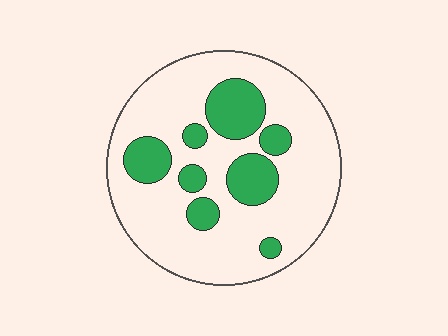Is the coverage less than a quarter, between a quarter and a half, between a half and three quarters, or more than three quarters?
Less than a quarter.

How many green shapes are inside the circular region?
8.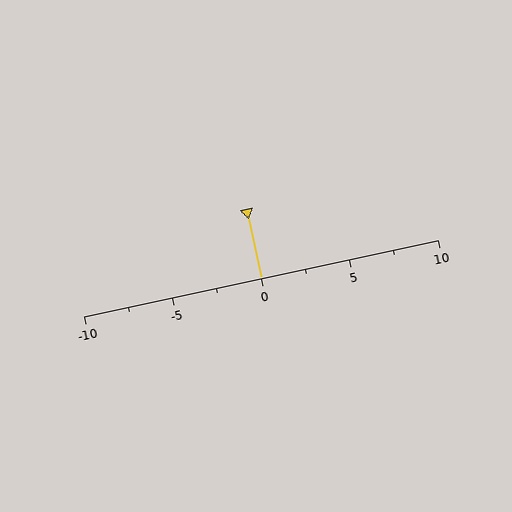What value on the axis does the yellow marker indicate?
The marker indicates approximately 0.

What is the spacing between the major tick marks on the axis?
The major ticks are spaced 5 apart.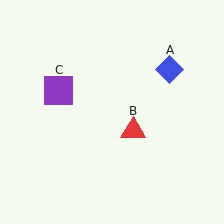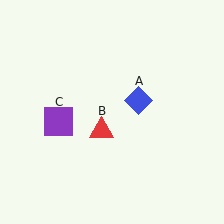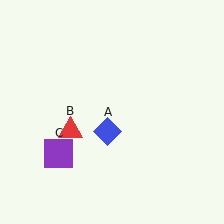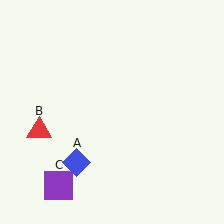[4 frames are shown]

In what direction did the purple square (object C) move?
The purple square (object C) moved down.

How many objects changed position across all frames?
3 objects changed position: blue diamond (object A), red triangle (object B), purple square (object C).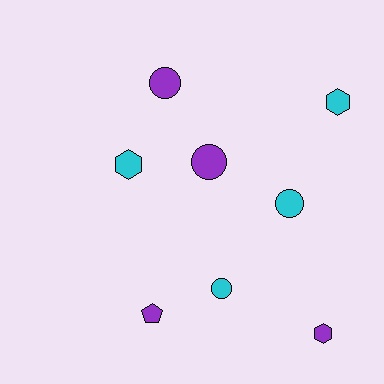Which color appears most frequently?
Cyan, with 4 objects.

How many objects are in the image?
There are 8 objects.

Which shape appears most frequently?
Circle, with 4 objects.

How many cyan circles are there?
There are 2 cyan circles.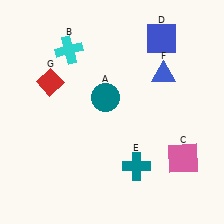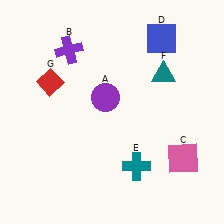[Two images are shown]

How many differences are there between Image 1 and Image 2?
There are 3 differences between the two images.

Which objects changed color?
A changed from teal to purple. B changed from cyan to purple. F changed from blue to teal.